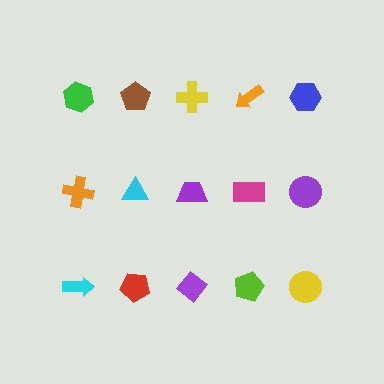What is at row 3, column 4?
A lime pentagon.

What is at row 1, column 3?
A yellow cross.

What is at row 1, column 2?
A brown pentagon.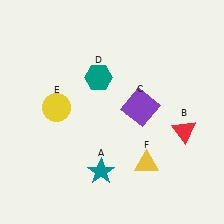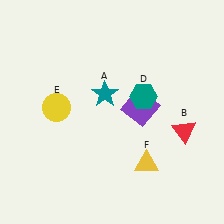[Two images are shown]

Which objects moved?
The objects that moved are: the teal star (A), the teal hexagon (D).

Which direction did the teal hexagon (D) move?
The teal hexagon (D) moved right.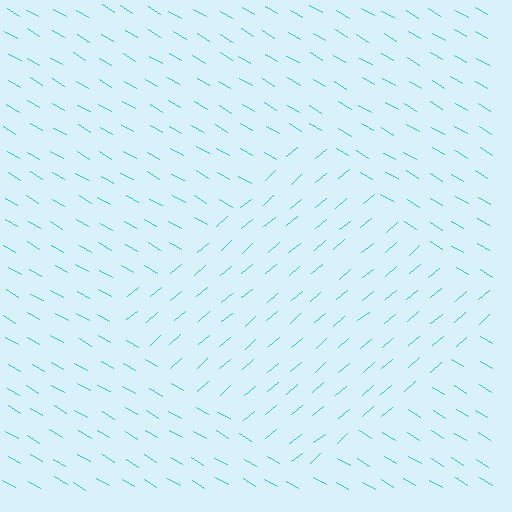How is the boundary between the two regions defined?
The boundary is defined purely by a change in line orientation (approximately 71 degrees difference). All lines are the same color and thickness.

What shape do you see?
I see a diamond.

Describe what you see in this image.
The image is filled with small cyan line segments. A diamond region in the image has lines oriented differently from the surrounding lines, creating a visible texture boundary.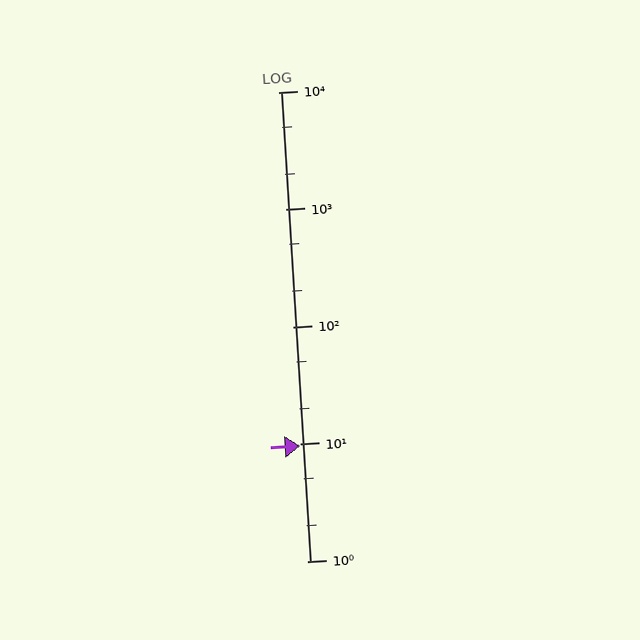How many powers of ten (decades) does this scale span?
The scale spans 4 decades, from 1 to 10000.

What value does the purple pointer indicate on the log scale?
The pointer indicates approximately 9.7.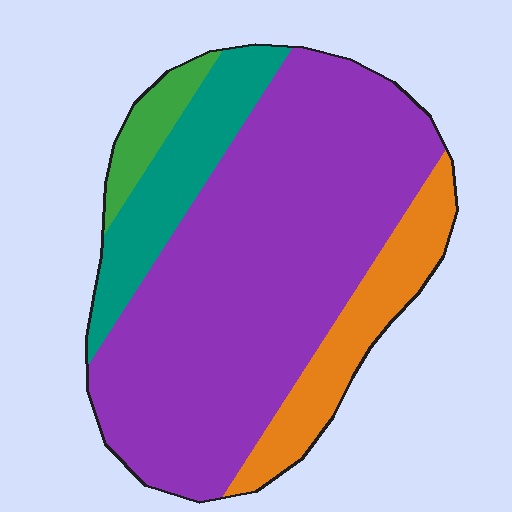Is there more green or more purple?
Purple.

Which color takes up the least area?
Green, at roughly 5%.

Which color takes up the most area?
Purple, at roughly 65%.